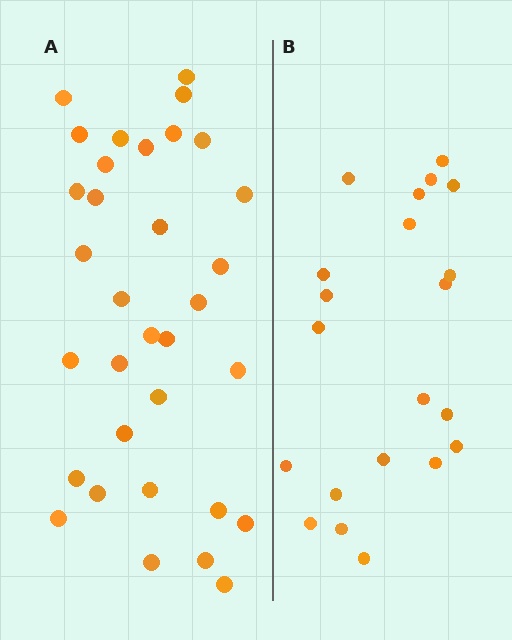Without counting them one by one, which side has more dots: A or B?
Region A (the left region) has more dots.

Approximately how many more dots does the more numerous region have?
Region A has roughly 12 or so more dots than region B.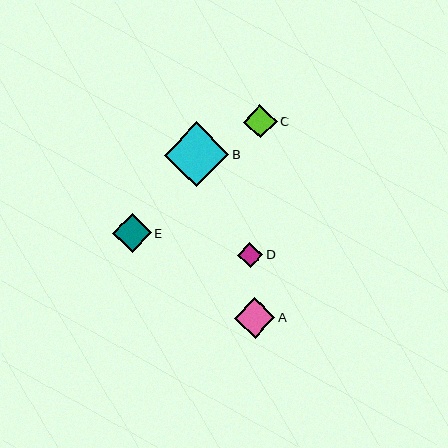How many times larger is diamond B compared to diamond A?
Diamond B is approximately 1.6 times the size of diamond A.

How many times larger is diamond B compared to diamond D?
Diamond B is approximately 2.5 times the size of diamond D.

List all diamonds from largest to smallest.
From largest to smallest: B, A, E, C, D.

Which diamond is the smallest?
Diamond D is the smallest with a size of approximately 26 pixels.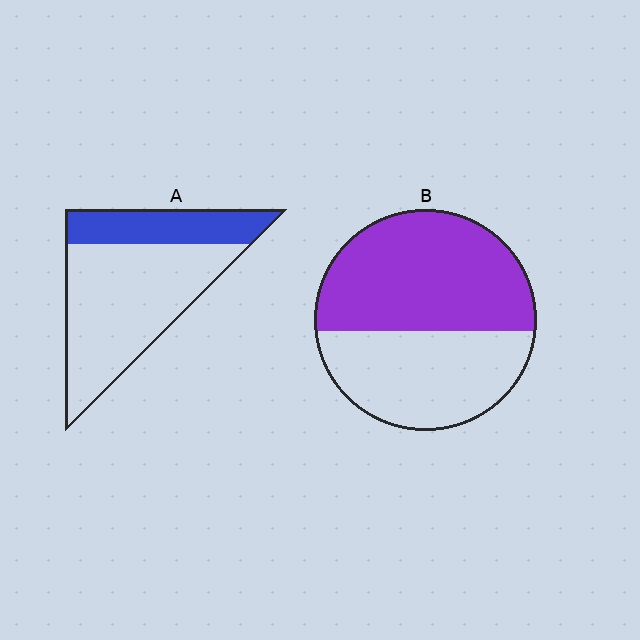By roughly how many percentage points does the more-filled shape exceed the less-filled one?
By roughly 25 percentage points (B over A).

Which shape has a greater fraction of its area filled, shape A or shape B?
Shape B.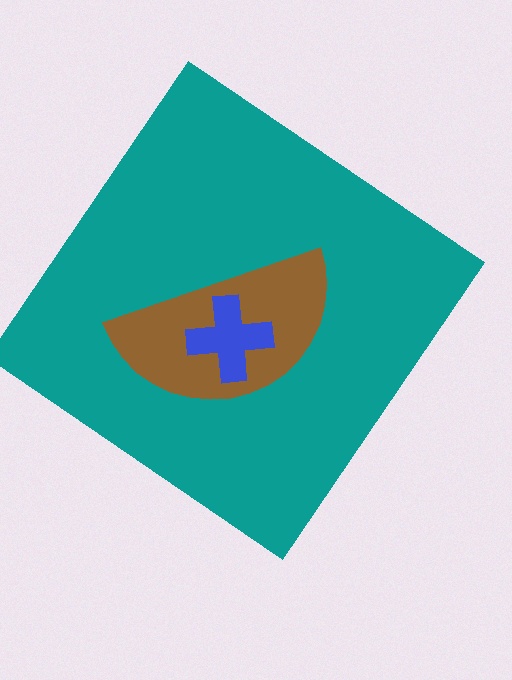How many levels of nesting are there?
3.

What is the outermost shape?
The teal diamond.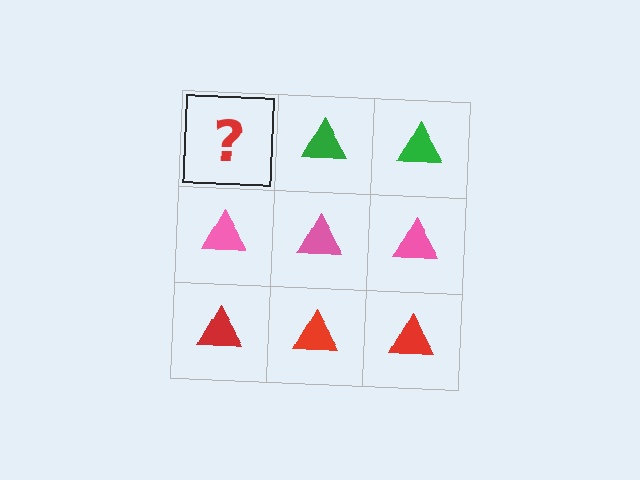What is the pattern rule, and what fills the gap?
The rule is that each row has a consistent color. The gap should be filled with a green triangle.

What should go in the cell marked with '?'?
The missing cell should contain a green triangle.